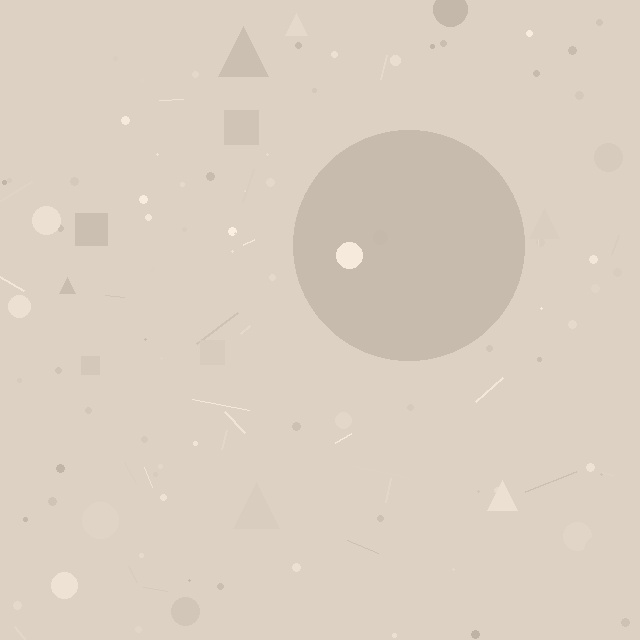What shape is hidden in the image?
A circle is hidden in the image.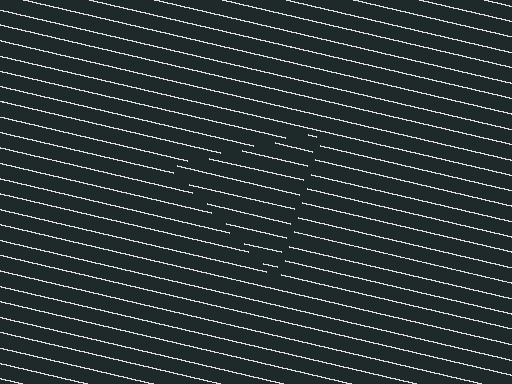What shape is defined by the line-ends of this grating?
An illusory triangle. The interior of the shape contains the same grating, shifted by half a period — the contour is defined by the phase discontinuity where line-ends from the inner and outer gratings abut.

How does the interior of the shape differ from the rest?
The interior of the shape contains the same grating, shifted by half a period — the contour is defined by the phase discontinuity where line-ends from the inner and outer gratings abut.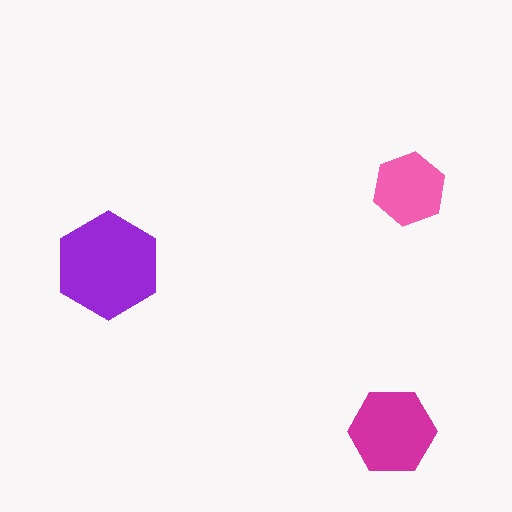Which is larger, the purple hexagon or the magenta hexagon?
The purple one.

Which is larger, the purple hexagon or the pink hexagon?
The purple one.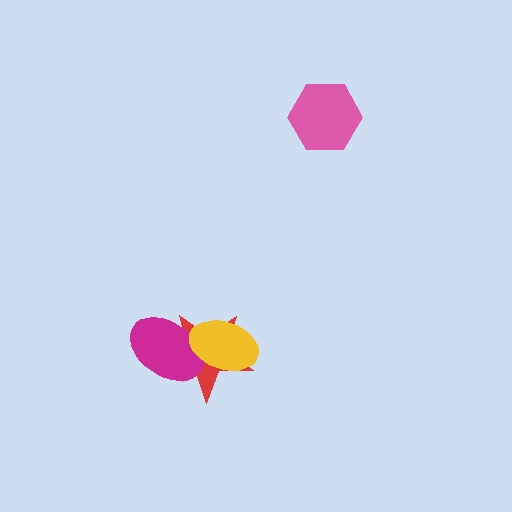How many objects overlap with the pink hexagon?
0 objects overlap with the pink hexagon.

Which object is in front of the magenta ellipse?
The yellow ellipse is in front of the magenta ellipse.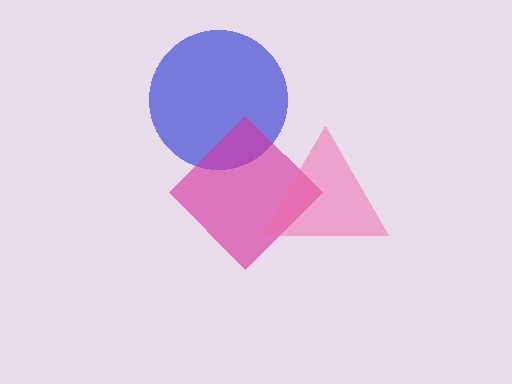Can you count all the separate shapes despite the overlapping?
Yes, there are 3 separate shapes.